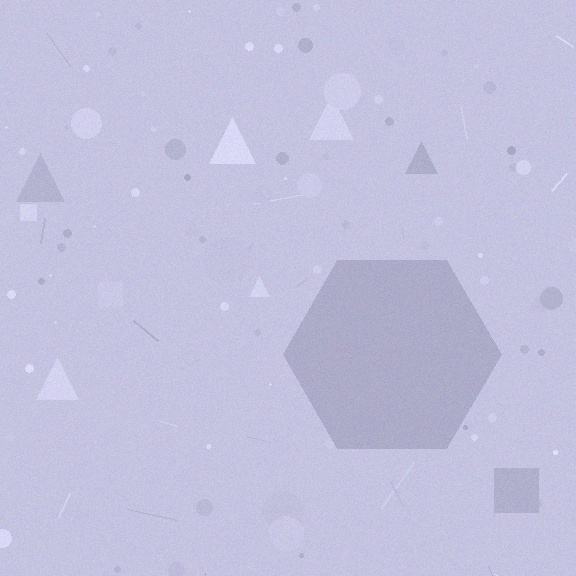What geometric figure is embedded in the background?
A hexagon is embedded in the background.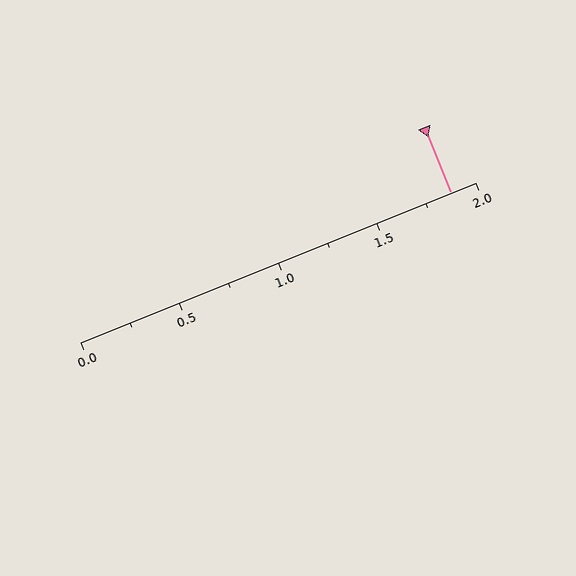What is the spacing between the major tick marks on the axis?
The major ticks are spaced 0.5 apart.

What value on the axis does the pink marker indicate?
The marker indicates approximately 1.88.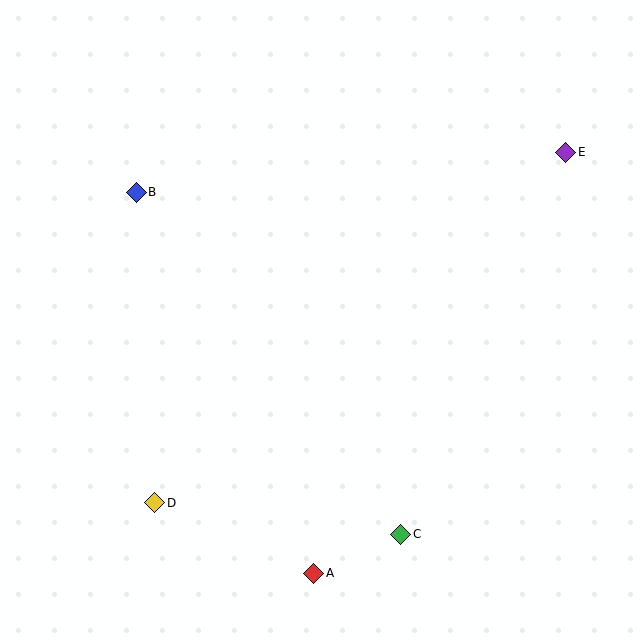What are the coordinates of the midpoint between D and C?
The midpoint between D and C is at (278, 518).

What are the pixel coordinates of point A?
Point A is at (314, 573).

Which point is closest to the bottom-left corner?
Point D is closest to the bottom-left corner.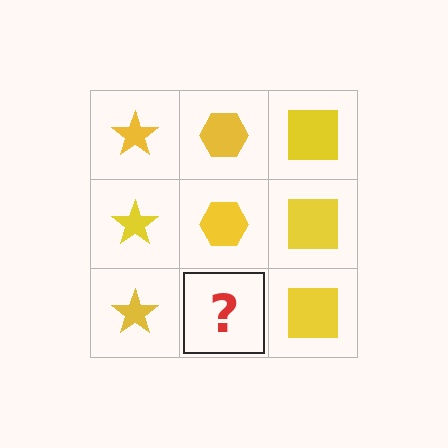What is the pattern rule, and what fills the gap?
The rule is that each column has a consistent shape. The gap should be filled with a yellow hexagon.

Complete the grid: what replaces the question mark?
The question mark should be replaced with a yellow hexagon.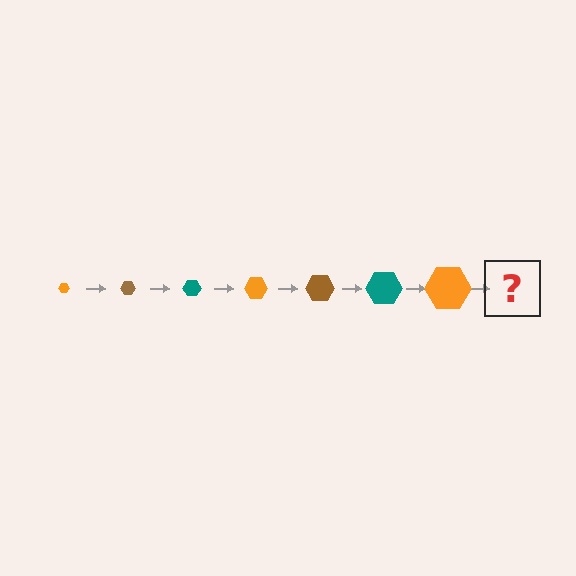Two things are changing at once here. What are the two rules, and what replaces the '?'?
The two rules are that the hexagon grows larger each step and the color cycles through orange, brown, and teal. The '?' should be a brown hexagon, larger than the previous one.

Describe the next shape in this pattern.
It should be a brown hexagon, larger than the previous one.